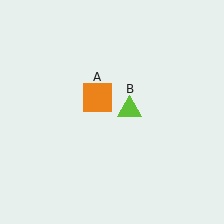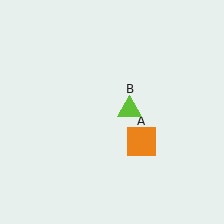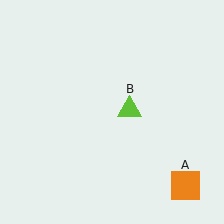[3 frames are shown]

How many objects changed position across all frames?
1 object changed position: orange square (object A).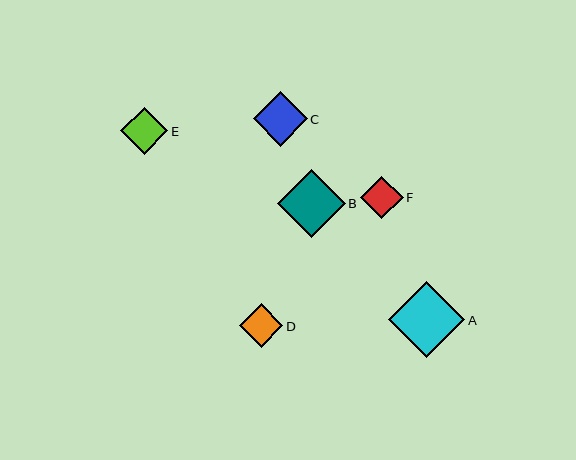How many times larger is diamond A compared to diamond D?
Diamond A is approximately 1.7 times the size of diamond D.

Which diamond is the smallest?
Diamond F is the smallest with a size of approximately 43 pixels.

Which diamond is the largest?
Diamond A is the largest with a size of approximately 76 pixels.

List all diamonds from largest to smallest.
From largest to smallest: A, B, C, E, D, F.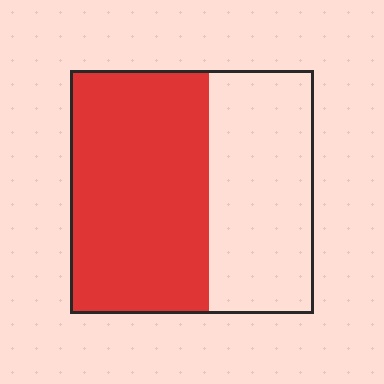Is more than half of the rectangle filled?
Yes.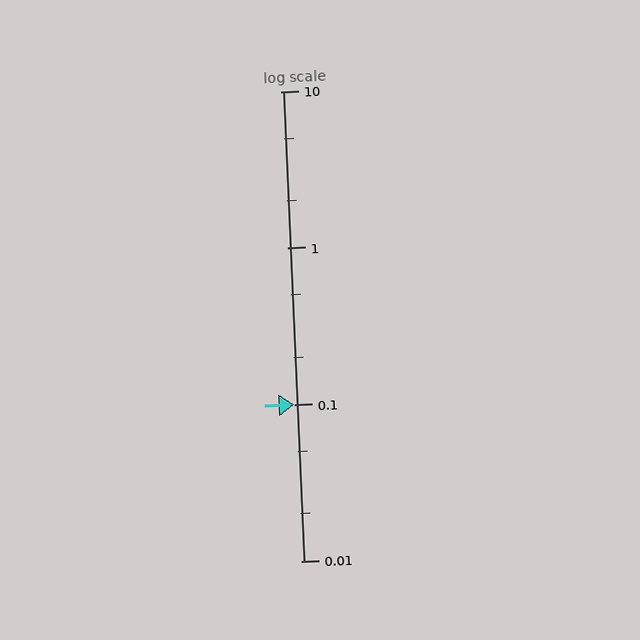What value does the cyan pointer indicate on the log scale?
The pointer indicates approximately 0.1.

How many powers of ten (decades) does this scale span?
The scale spans 3 decades, from 0.01 to 10.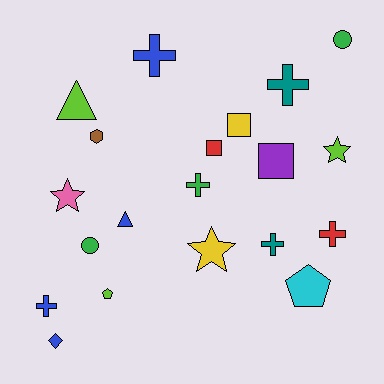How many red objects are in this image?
There are 2 red objects.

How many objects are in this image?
There are 20 objects.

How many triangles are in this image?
There are 2 triangles.